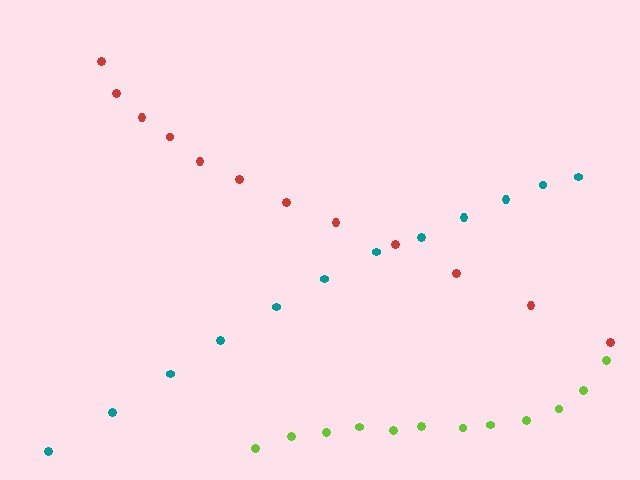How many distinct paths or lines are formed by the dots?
There are 3 distinct paths.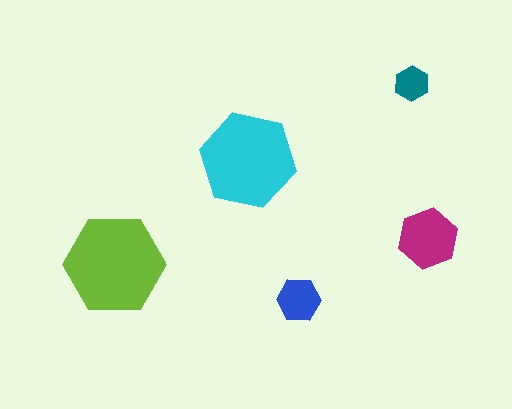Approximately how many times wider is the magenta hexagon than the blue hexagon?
About 1.5 times wider.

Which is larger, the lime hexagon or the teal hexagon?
The lime one.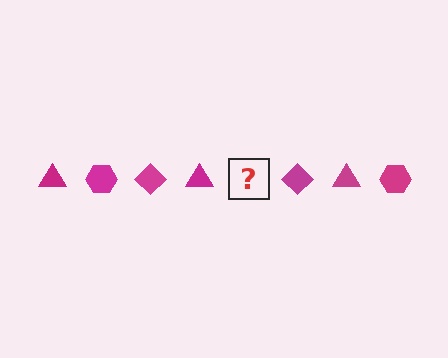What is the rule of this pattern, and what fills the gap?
The rule is that the pattern cycles through triangle, hexagon, diamond shapes in magenta. The gap should be filled with a magenta hexagon.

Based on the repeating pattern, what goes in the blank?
The blank should be a magenta hexagon.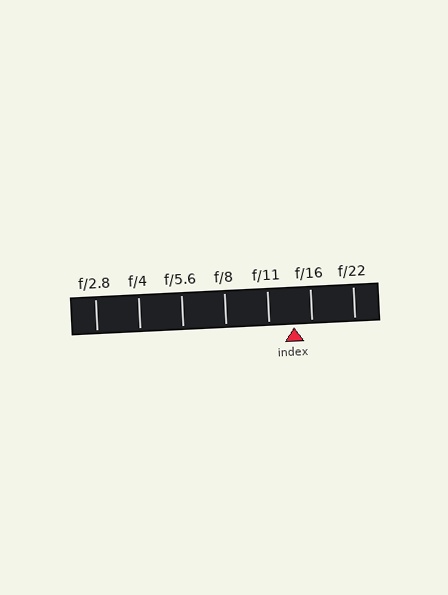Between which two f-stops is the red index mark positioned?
The index mark is between f/11 and f/16.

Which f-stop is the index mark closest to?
The index mark is closest to f/16.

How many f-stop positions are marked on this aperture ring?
There are 7 f-stop positions marked.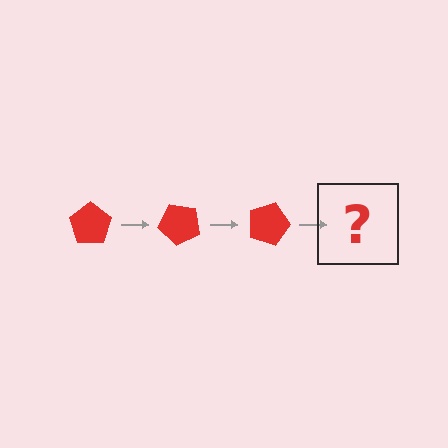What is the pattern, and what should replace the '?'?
The pattern is that the pentagon rotates 45 degrees each step. The '?' should be a red pentagon rotated 135 degrees.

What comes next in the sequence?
The next element should be a red pentagon rotated 135 degrees.